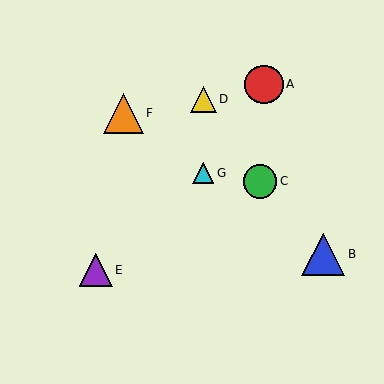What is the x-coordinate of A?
Object A is at x≈264.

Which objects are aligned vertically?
Objects D, G are aligned vertically.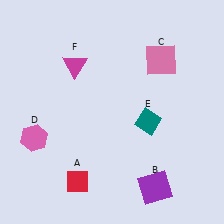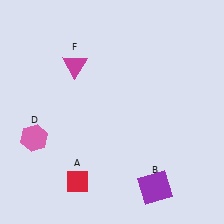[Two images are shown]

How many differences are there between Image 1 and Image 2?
There are 2 differences between the two images.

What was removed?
The teal diamond (E), the pink square (C) were removed in Image 2.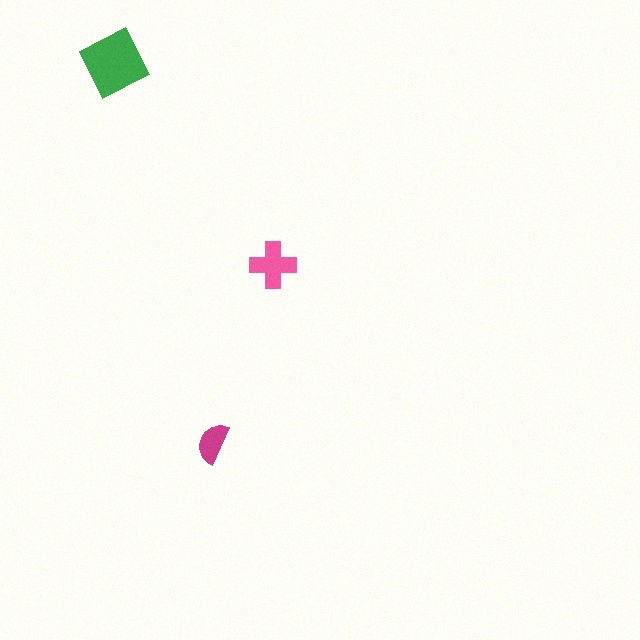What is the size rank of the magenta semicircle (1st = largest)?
3rd.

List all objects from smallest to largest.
The magenta semicircle, the pink cross, the green diamond.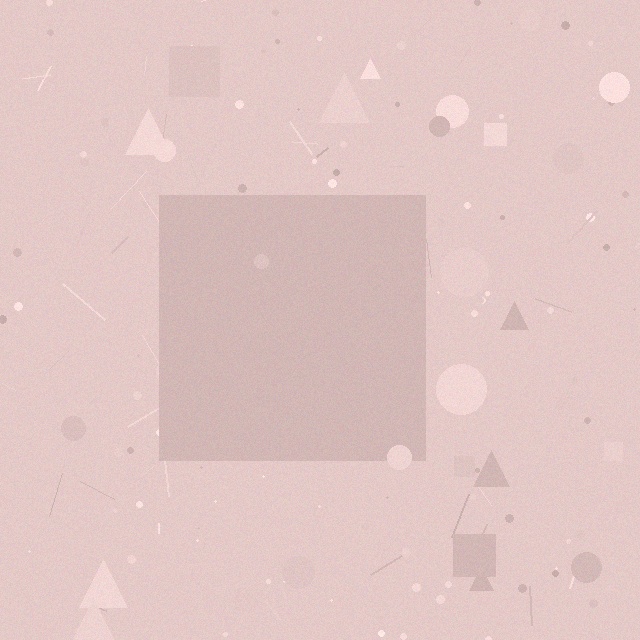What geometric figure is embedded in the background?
A square is embedded in the background.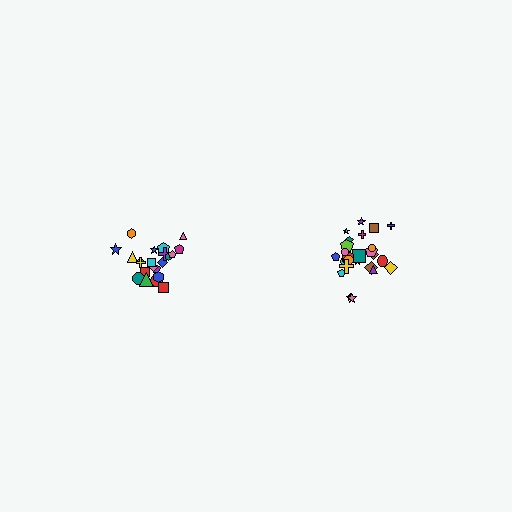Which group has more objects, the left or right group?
The right group.